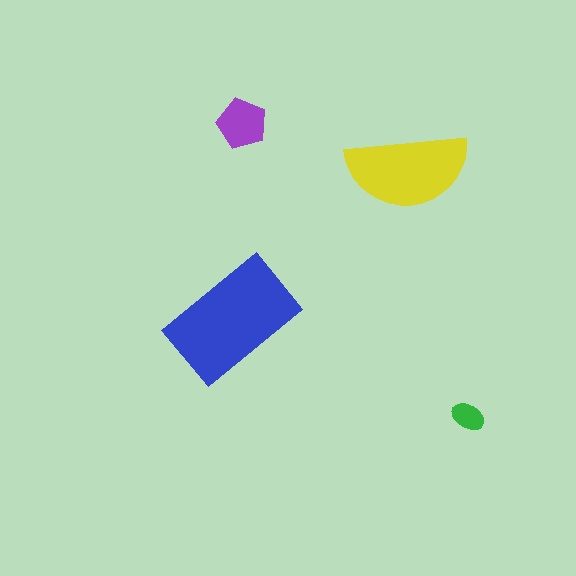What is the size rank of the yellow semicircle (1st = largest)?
2nd.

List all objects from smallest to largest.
The green ellipse, the purple pentagon, the yellow semicircle, the blue rectangle.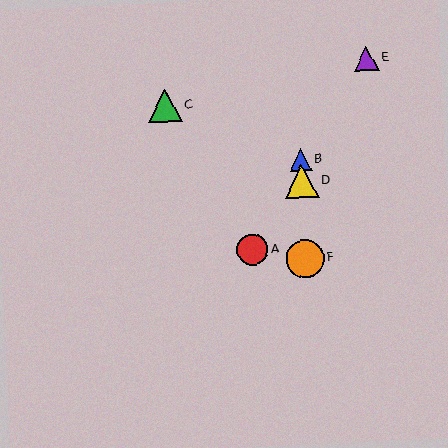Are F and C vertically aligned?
No, F is at x≈305 and C is at x≈165.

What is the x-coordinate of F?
Object F is at x≈305.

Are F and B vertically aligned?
Yes, both are at x≈305.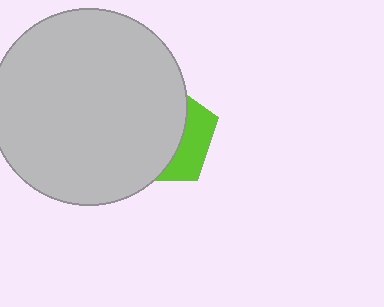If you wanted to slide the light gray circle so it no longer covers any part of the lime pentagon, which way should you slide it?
Slide it left — that is the most direct way to separate the two shapes.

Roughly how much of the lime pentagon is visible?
A small part of it is visible (roughly 32%).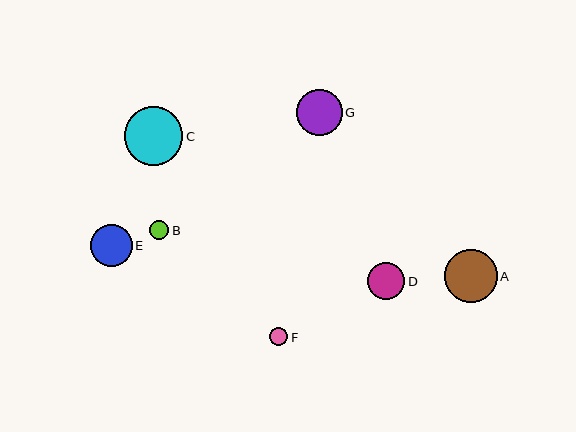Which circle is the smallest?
Circle F is the smallest with a size of approximately 18 pixels.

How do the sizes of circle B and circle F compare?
Circle B and circle F are approximately the same size.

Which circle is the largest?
Circle C is the largest with a size of approximately 59 pixels.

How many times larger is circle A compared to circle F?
Circle A is approximately 2.9 times the size of circle F.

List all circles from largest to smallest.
From largest to smallest: C, A, G, E, D, B, F.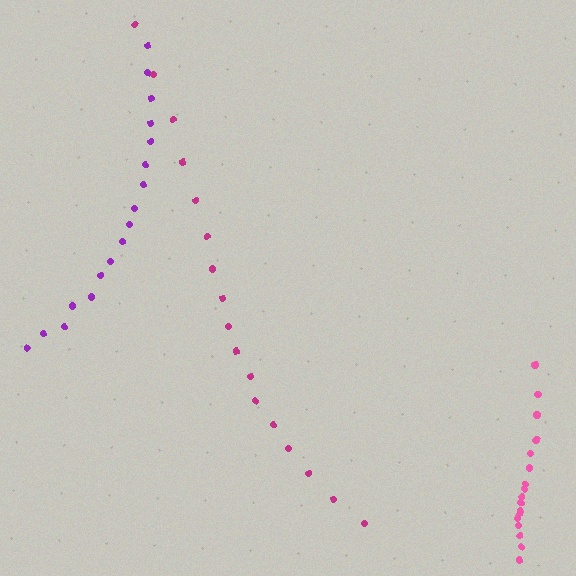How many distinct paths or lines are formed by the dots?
There are 3 distinct paths.